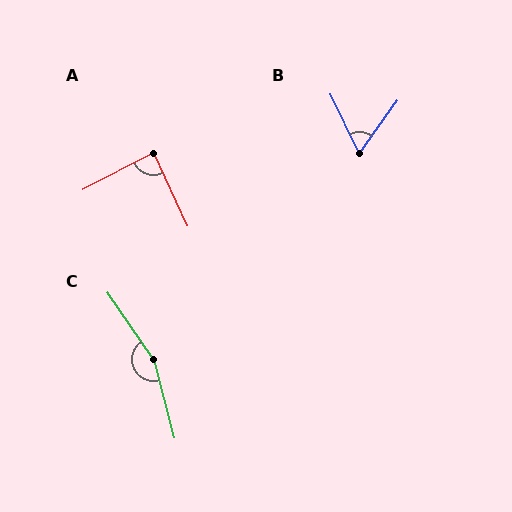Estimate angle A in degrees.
Approximately 87 degrees.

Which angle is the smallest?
B, at approximately 60 degrees.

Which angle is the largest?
C, at approximately 160 degrees.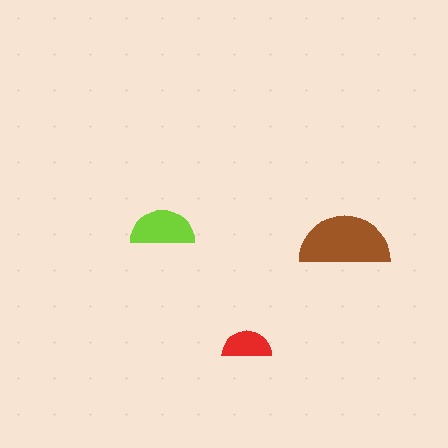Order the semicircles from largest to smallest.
the brown one, the lime one, the red one.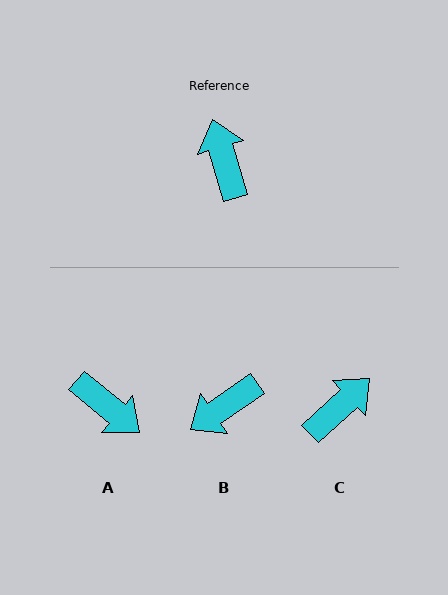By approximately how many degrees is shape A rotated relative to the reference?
Approximately 146 degrees clockwise.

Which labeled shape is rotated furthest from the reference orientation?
A, about 146 degrees away.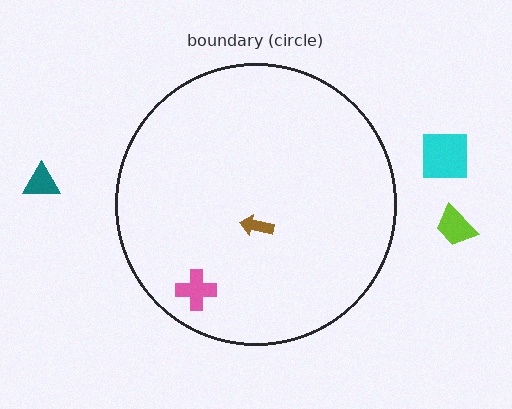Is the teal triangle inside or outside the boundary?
Outside.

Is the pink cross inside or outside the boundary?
Inside.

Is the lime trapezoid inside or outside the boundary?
Outside.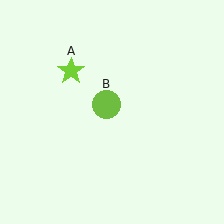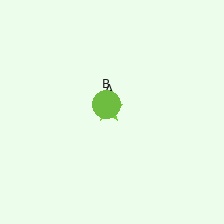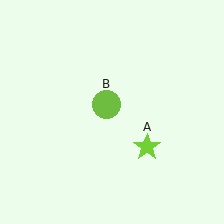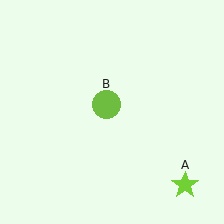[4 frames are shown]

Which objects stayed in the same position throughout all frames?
Lime circle (object B) remained stationary.